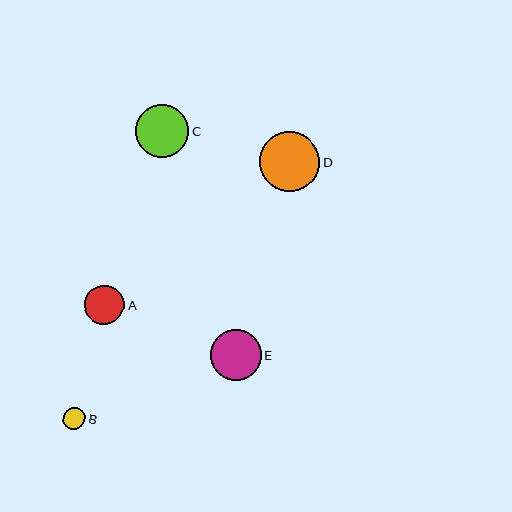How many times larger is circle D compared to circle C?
Circle D is approximately 1.1 times the size of circle C.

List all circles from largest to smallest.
From largest to smallest: D, C, E, A, B.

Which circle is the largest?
Circle D is the largest with a size of approximately 60 pixels.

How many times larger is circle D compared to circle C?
Circle D is approximately 1.1 times the size of circle C.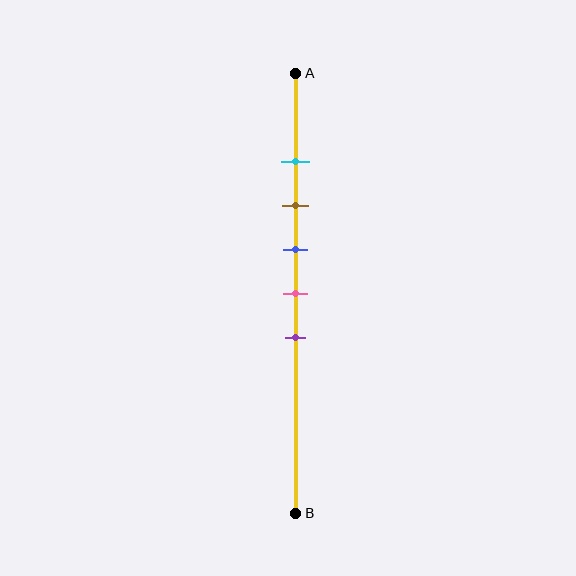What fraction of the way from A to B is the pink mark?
The pink mark is approximately 50% (0.5) of the way from A to B.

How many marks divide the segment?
There are 5 marks dividing the segment.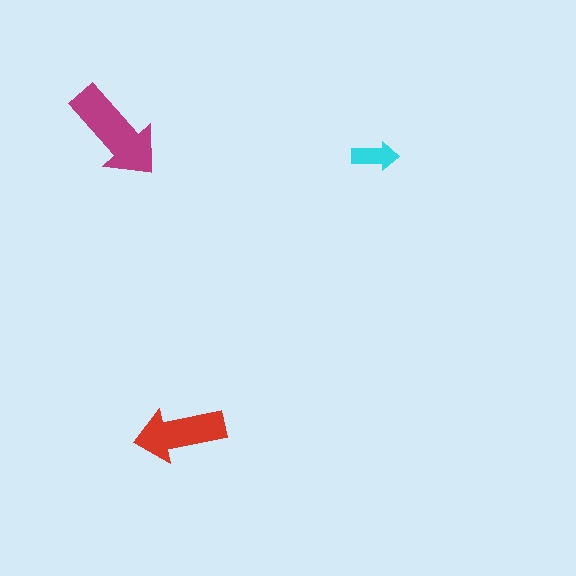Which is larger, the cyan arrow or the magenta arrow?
The magenta one.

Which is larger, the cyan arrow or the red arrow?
The red one.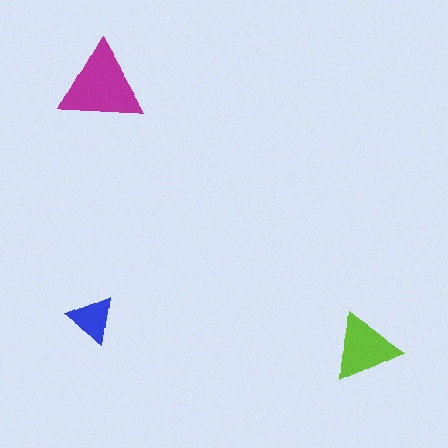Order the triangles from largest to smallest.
the magenta one, the lime one, the blue one.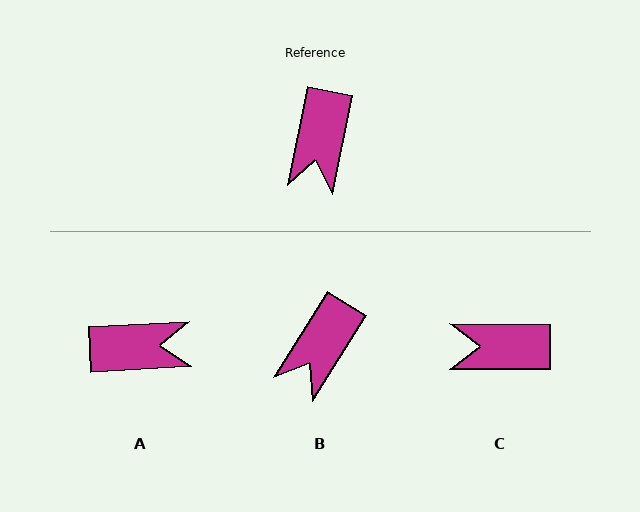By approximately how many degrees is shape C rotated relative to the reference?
Approximately 79 degrees clockwise.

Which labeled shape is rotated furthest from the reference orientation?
A, about 105 degrees away.